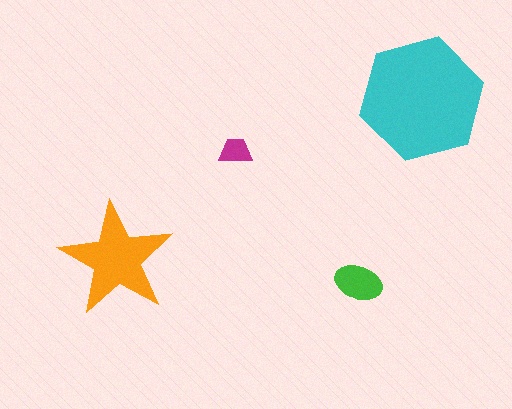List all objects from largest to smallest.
The cyan hexagon, the orange star, the green ellipse, the magenta trapezoid.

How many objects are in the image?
There are 4 objects in the image.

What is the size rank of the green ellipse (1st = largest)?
3rd.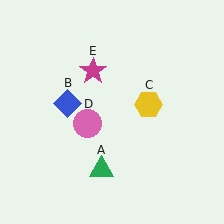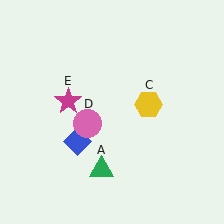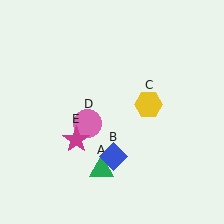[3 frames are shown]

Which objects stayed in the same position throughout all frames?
Green triangle (object A) and yellow hexagon (object C) and pink circle (object D) remained stationary.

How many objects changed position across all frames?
2 objects changed position: blue diamond (object B), magenta star (object E).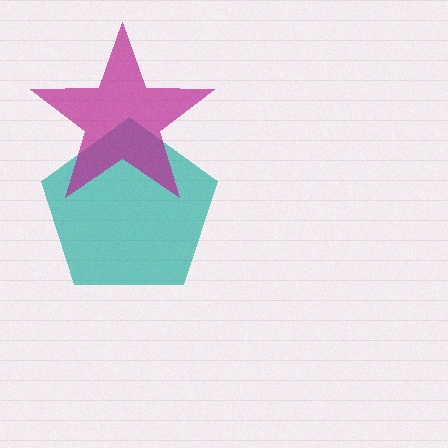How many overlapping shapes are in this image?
There are 2 overlapping shapes in the image.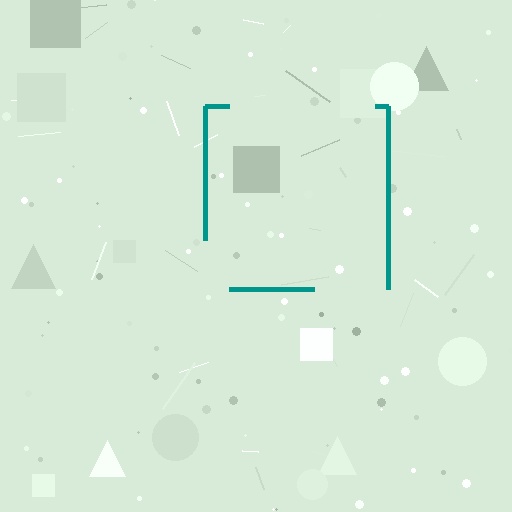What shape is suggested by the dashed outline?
The dashed outline suggests a square.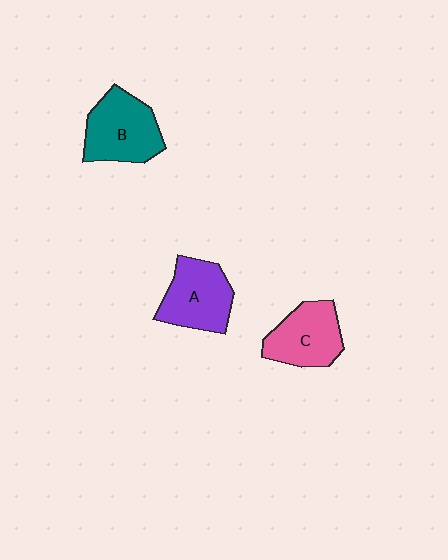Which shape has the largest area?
Shape B (teal).